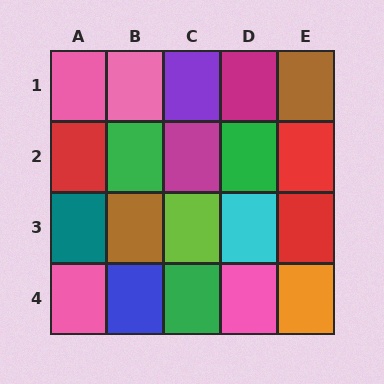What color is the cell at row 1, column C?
Purple.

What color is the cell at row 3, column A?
Teal.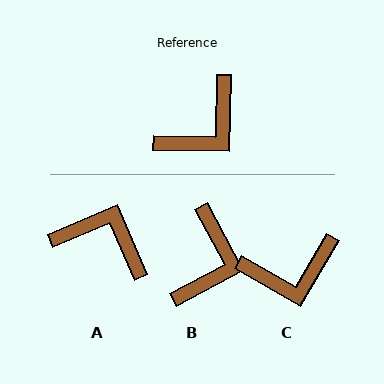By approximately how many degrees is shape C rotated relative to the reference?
Approximately 29 degrees clockwise.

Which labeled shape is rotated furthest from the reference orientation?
A, about 114 degrees away.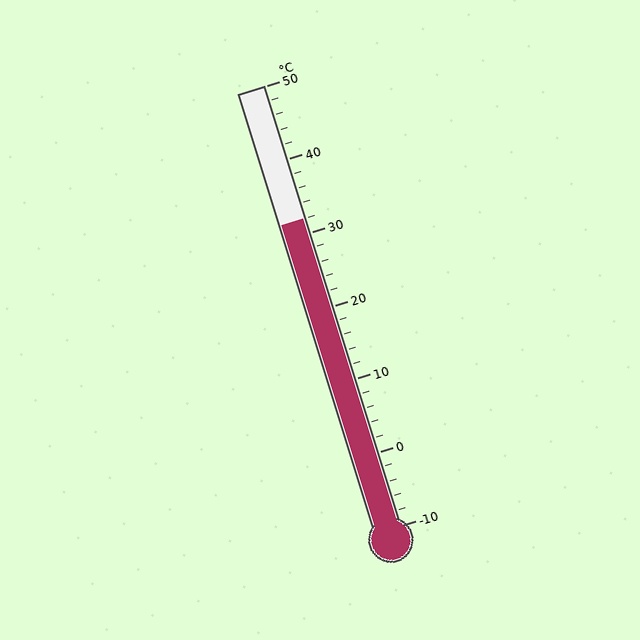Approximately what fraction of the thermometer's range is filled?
The thermometer is filled to approximately 70% of its range.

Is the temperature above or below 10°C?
The temperature is above 10°C.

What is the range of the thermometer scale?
The thermometer scale ranges from -10°C to 50°C.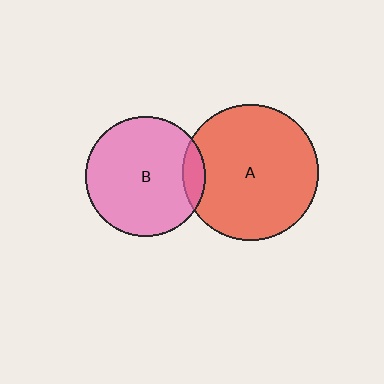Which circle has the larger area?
Circle A (red).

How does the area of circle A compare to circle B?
Approximately 1.3 times.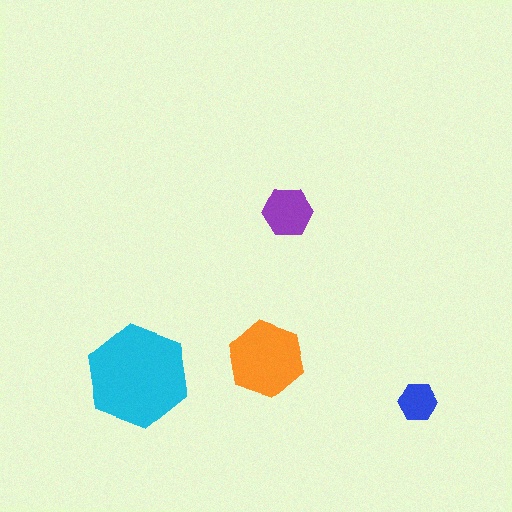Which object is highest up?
The purple hexagon is topmost.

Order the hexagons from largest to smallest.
the cyan one, the orange one, the purple one, the blue one.